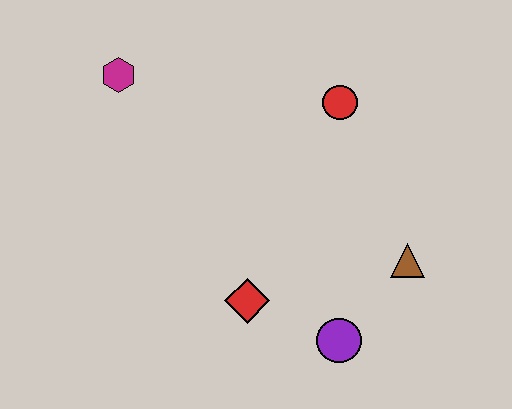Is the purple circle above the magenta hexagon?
No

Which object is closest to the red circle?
The brown triangle is closest to the red circle.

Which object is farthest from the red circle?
The purple circle is farthest from the red circle.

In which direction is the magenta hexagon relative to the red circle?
The magenta hexagon is to the left of the red circle.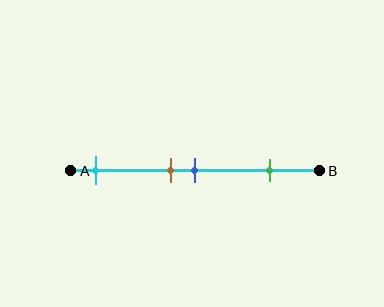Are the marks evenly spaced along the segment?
No, the marks are not evenly spaced.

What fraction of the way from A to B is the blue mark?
The blue mark is approximately 50% (0.5) of the way from A to B.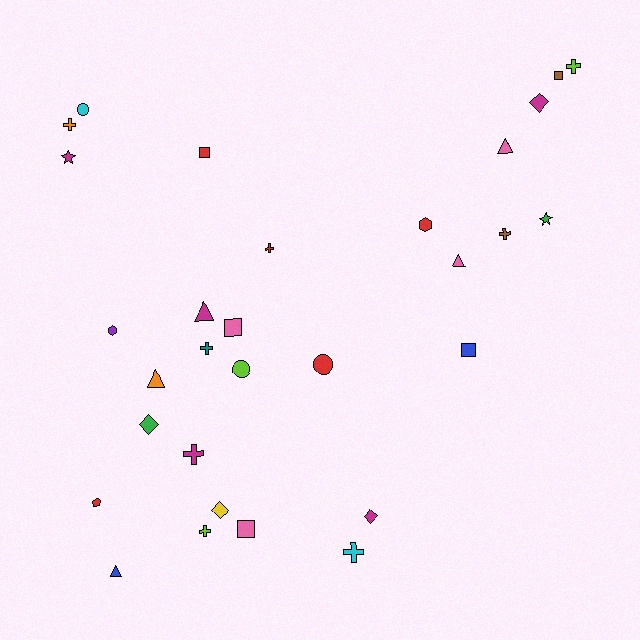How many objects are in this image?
There are 30 objects.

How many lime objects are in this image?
There are 3 lime objects.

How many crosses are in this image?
There are 8 crosses.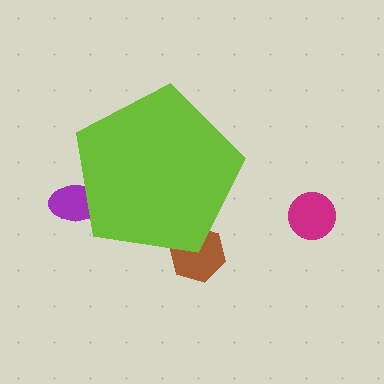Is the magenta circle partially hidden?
No, the magenta circle is fully visible.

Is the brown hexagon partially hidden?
Yes, the brown hexagon is partially hidden behind the lime pentagon.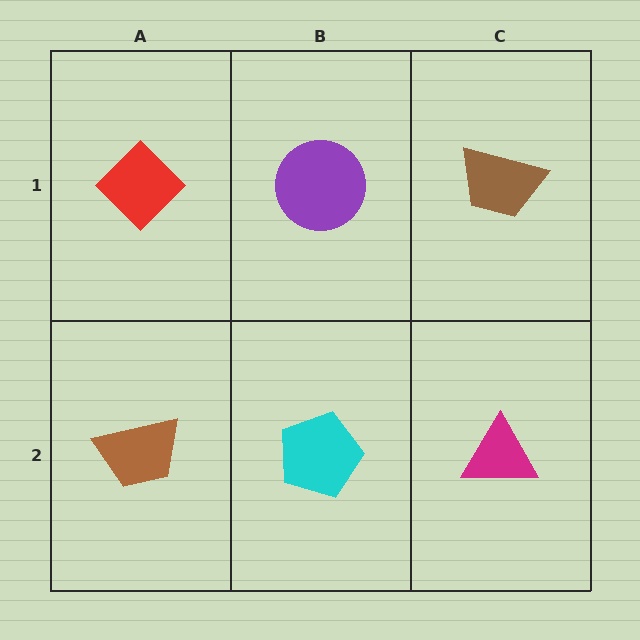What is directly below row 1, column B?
A cyan pentagon.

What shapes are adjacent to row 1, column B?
A cyan pentagon (row 2, column B), a red diamond (row 1, column A), a brown trapezoid (row 1, column C).